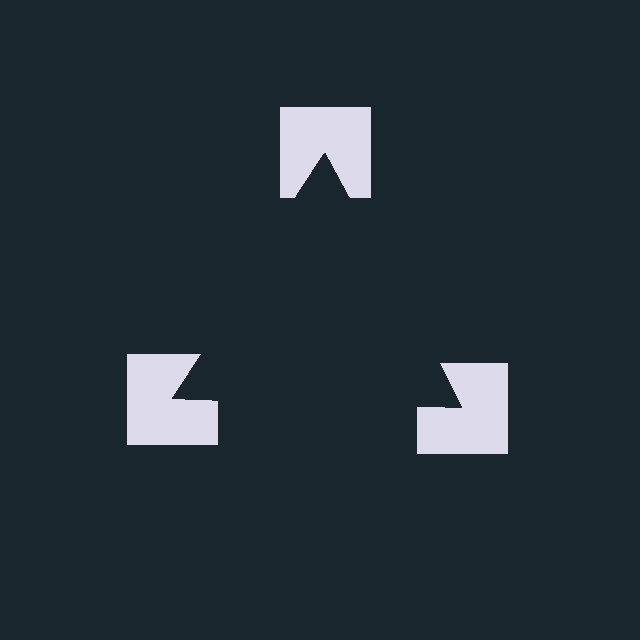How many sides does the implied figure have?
3 sides.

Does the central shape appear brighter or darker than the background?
It typically appears slightly darker than the background, even though no actual brightness change is drawn.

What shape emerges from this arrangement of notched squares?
An illusory triangle — its edges are inferred from the aligned wedge cuts in the notched squares, not physically drawn.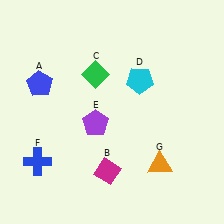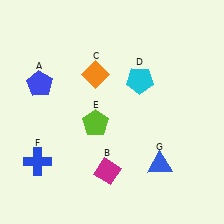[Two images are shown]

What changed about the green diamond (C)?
In Image 1, C is green. In Image 2, it changed to orange.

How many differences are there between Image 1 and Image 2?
There are 3 differences between the two images.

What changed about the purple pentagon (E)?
In Image 1, E is purple. In Image 2, it changed to lime.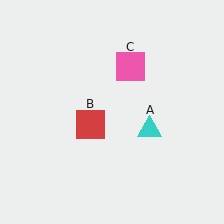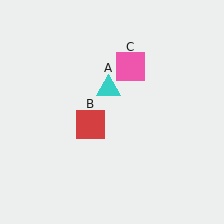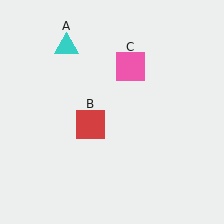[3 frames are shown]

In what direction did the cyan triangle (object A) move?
The cyan triangle (object A) moved up and to the left.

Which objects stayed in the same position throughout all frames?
Red square (object B) and pink square (object C) remained stationary.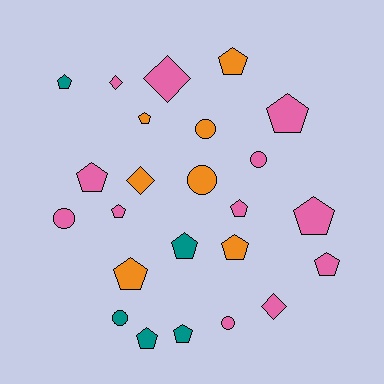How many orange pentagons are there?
There are 4 orange pentagons.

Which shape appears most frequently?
Pentagon, with 14 objects.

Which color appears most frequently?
Pink, with 12 objects.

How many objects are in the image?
There are 24 objects.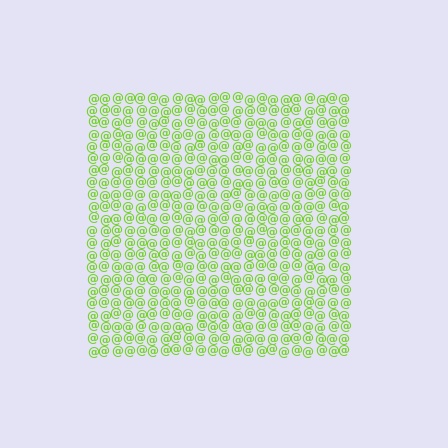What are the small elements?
The small elements are at signs.